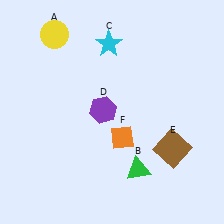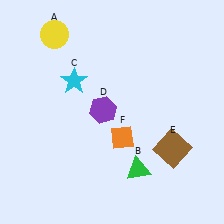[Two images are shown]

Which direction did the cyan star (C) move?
The cyan star (C) moved down.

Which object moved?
The cyan star (C) moved down.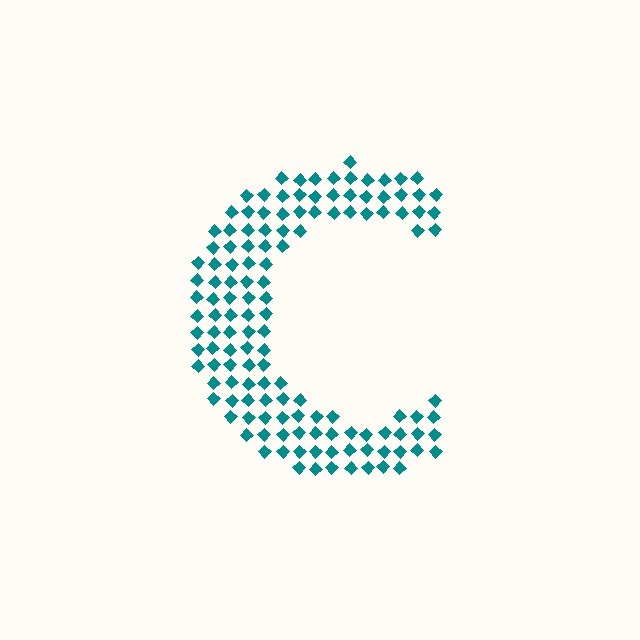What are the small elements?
The small elements are diamonds.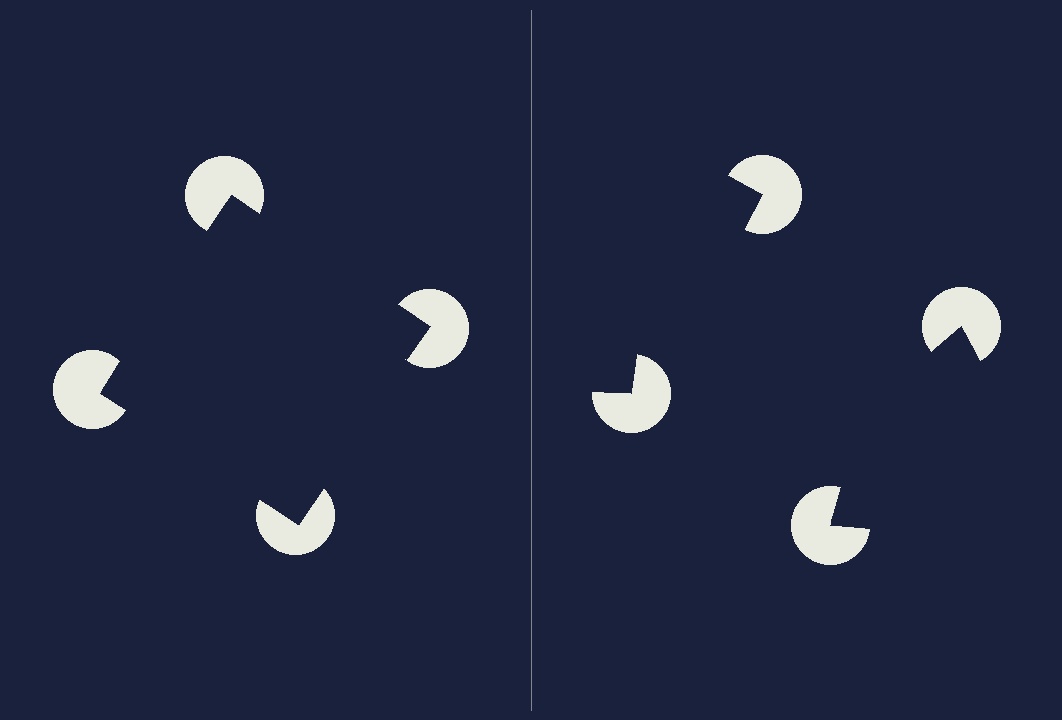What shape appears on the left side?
An illusory square.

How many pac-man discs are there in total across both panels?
8 — 4 on each side.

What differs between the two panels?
The pac-man discs are positioned identically on both sides; only the wedge orientations differ. On the left they align to a square; on the right they are misaligned.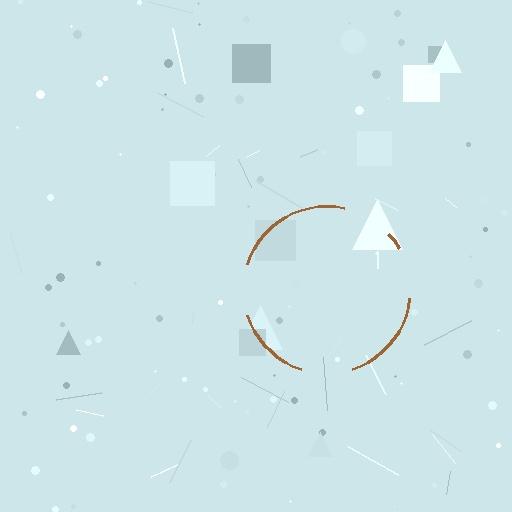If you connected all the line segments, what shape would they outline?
They would outline a circle.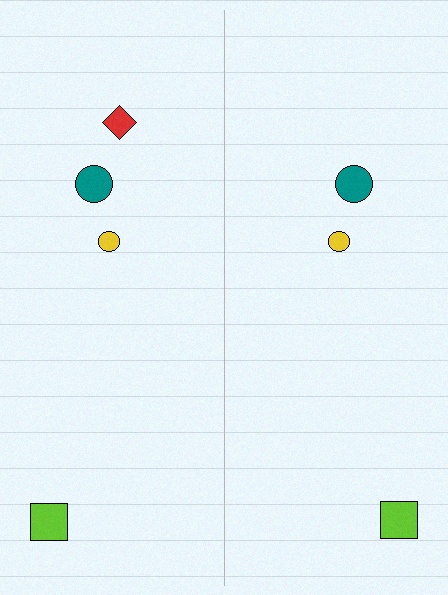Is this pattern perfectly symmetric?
No, the pattern is not perfectly symmetric. A red diamond is missing from the right side.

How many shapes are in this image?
There are 7 shapes in this image.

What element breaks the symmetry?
A red diamond is missing from the right side.